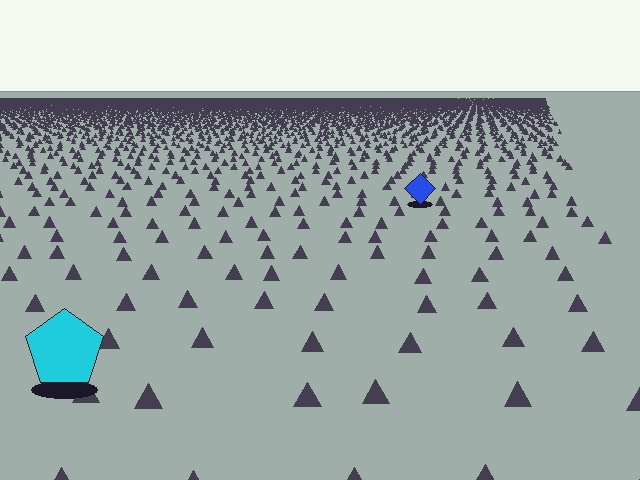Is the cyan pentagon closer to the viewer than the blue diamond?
Yes. The cyan pentagon is closer — you can tell from the texture gradient: the ground texture is coarser near it.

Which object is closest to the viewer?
The cyan pentagon is closest. The texture marks near it are larger and more spread out.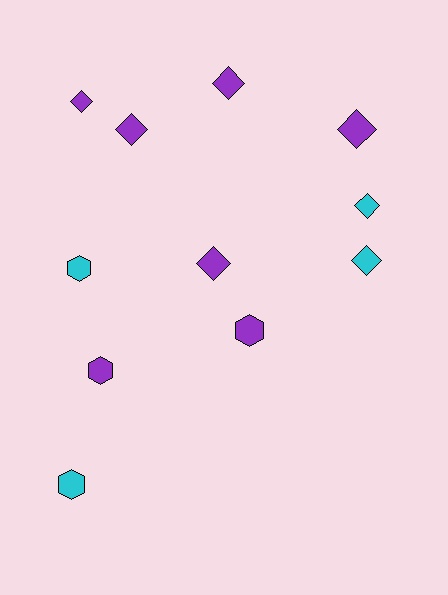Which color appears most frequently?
Purple, with 7 objects.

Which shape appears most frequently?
Diamond, with 7 objects.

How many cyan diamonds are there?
There are 2 cyan diamonds.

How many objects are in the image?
There are 11 objects.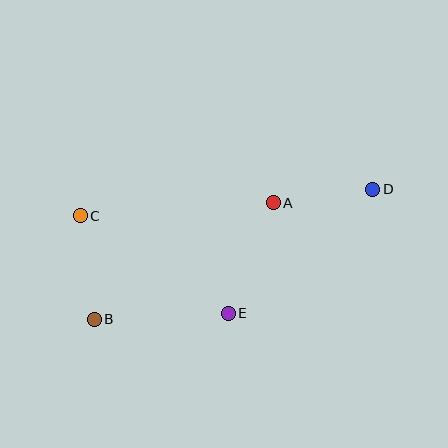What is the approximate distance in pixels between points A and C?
The distance between A and C is approximately 193 pixels.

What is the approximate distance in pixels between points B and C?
The distance between B and C is approximately 104 pixels.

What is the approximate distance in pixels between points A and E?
The distance between A and E is approximately 119 pixels.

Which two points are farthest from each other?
Points B and D are farthest from each other.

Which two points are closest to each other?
Points A and D are closest to each other.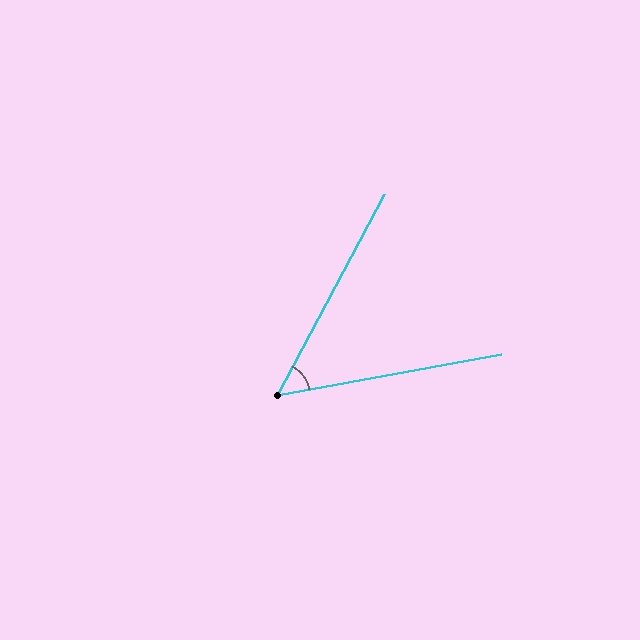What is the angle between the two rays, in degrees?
Approximately 51 degrees.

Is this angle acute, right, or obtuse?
It is acute.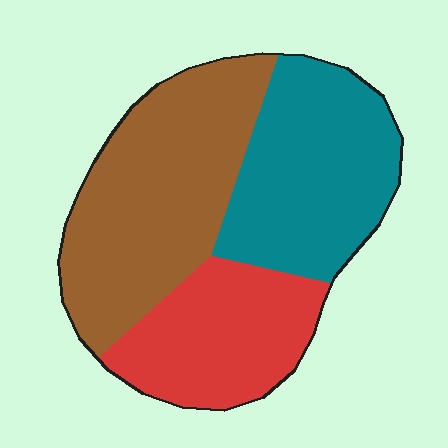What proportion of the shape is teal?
Teal takes up between a third and a half of the shape.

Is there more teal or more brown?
Brown.